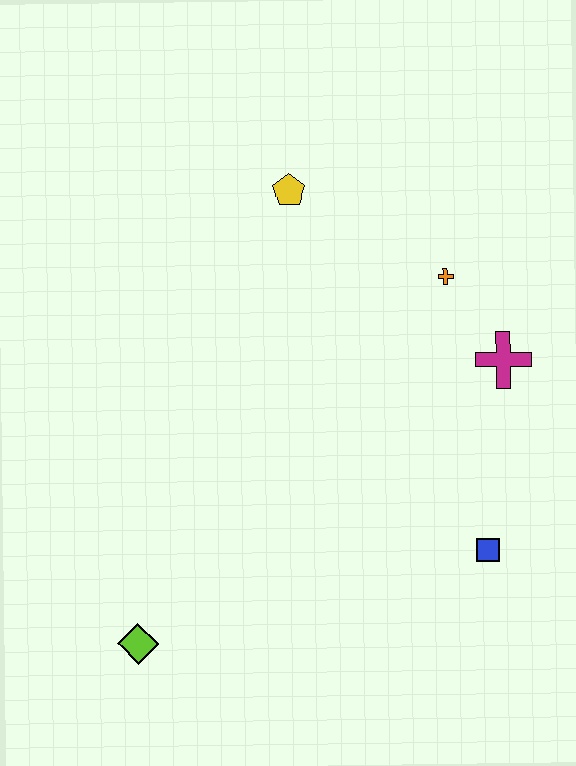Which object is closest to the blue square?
The magenta cross is closest to the blue square.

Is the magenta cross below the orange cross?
Yes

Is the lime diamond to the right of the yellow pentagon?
No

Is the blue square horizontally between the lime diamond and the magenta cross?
Yes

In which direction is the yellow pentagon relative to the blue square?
The yellow pentagon is above the blue square.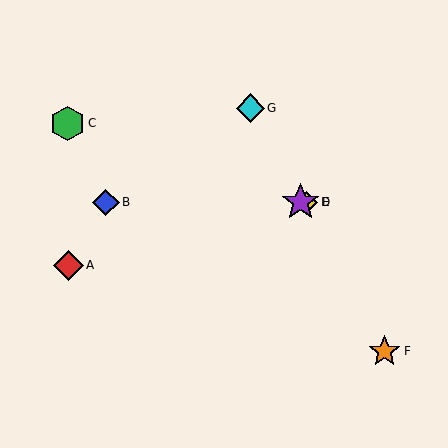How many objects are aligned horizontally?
3 objects (B, D, E) are aligned horizontally.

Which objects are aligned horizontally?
Objects B, D, E are aligned horizontally.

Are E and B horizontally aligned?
Yes, both are at y≈202.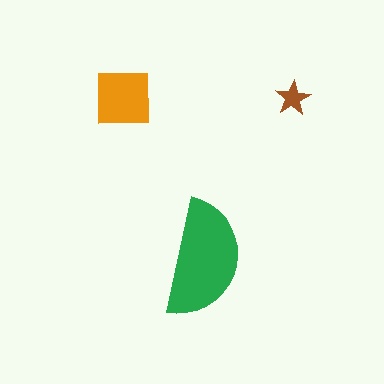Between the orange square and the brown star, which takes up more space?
The orange square.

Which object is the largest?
The green semicircle.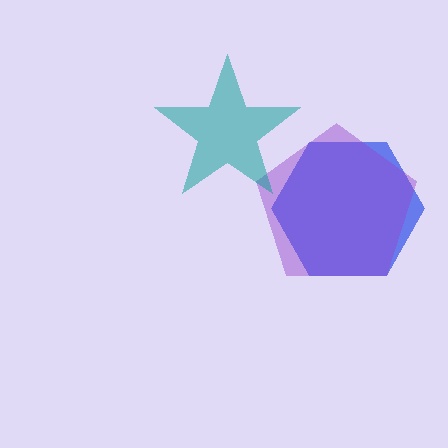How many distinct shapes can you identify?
There are 3 distinct shapes: a blue hexagon, a purple pentagon, a teal star.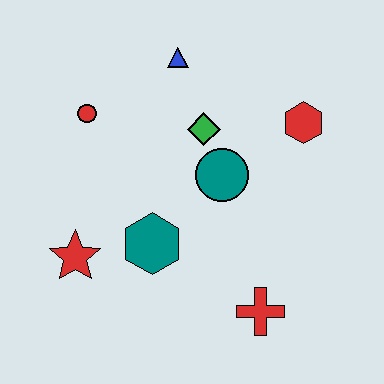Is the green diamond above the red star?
Yes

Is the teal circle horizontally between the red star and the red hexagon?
Yes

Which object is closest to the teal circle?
The green diamond is closest to the teal circle.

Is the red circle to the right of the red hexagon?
No